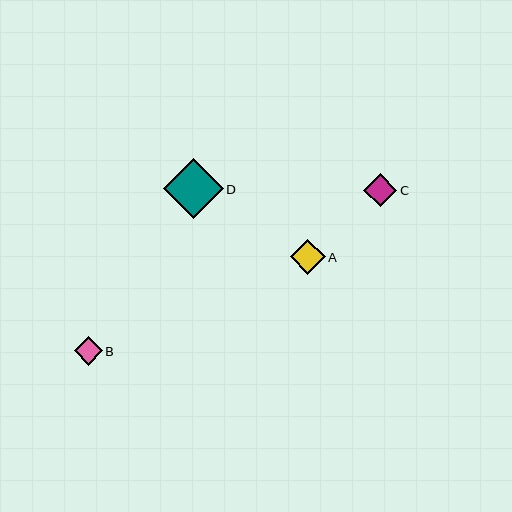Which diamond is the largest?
Diamond D is the largest with a size of approximately 60 pixels.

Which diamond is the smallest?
Diamond B is the smallest with a size of approximately 28 pixels.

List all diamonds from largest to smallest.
From largest to smallest: D, A, C, B.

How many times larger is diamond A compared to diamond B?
Diamond A is approximately 1.2 times the size of diamond B.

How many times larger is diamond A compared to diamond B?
Diamond A is approximately 1.2 times the size of diamond B.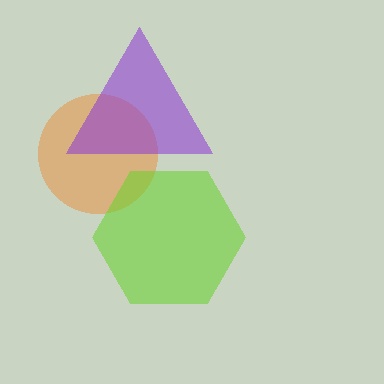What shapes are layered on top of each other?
The layered shapes are: an orange circle, a purple triangle, a lime hexagon.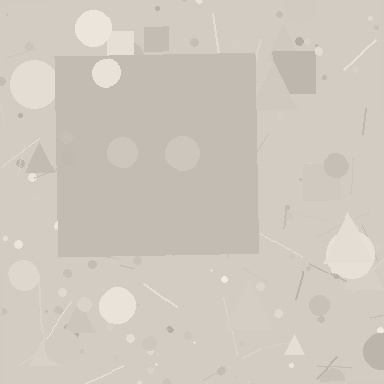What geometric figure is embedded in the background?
A square is embedded in the background.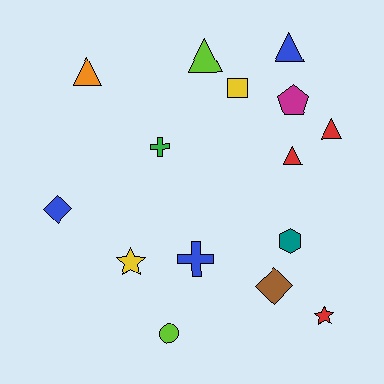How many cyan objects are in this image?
There are no cyan objects.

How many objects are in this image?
There are 15 objects.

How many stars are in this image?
There are 2 stars.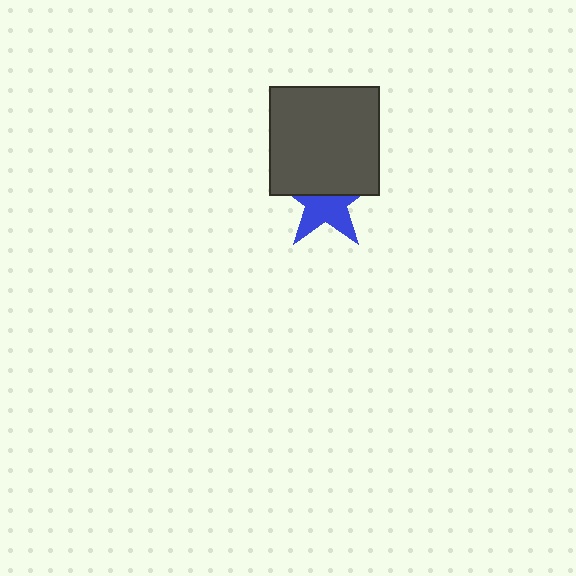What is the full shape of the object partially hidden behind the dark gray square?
The partially hidden object is a blue star.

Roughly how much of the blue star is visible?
About half of it is visible (roughly 52%).